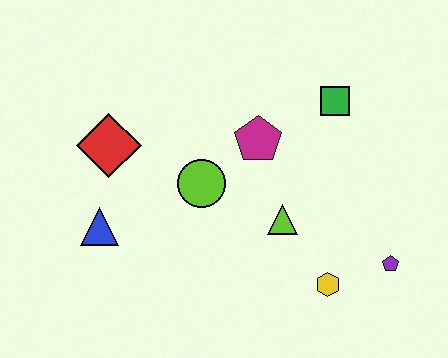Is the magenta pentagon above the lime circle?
Yes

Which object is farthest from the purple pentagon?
The red diamond is farthest from the purple pentagon.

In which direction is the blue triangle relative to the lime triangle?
The blue triangle is to the left of the lime triangle.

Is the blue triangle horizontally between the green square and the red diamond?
No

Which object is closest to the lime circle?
The magenta pentagon is closest to the lime circle.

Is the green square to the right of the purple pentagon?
No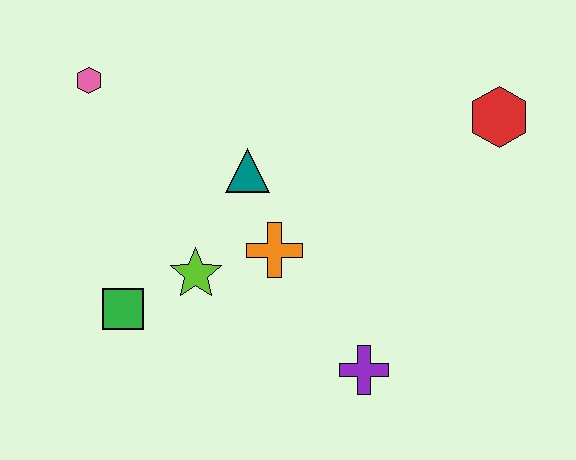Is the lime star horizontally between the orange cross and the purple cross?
No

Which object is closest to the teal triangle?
The orange cross is closest to the teal triangle.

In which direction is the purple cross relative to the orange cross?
The purple cross is below the orange cross.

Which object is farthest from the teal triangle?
The red hexagon is farthest from the teal triangle.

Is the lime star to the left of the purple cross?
Yes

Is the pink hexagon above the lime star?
Yes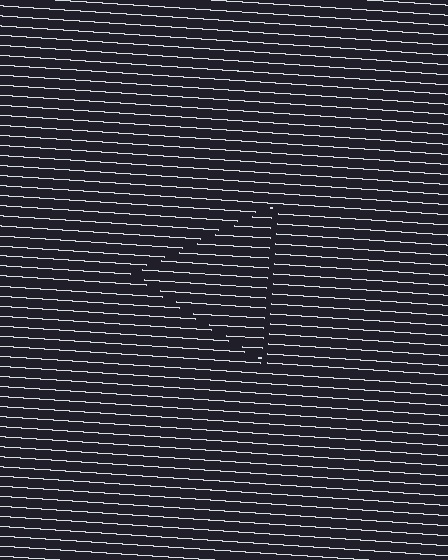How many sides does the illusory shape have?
3 sides — the line-ends trace a triangle.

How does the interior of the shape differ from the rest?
The interior of the shape contains the same grating, shifted by half a period — the contour is defined by the phase discontinuity where line-ends from the inner and outer gratings abut.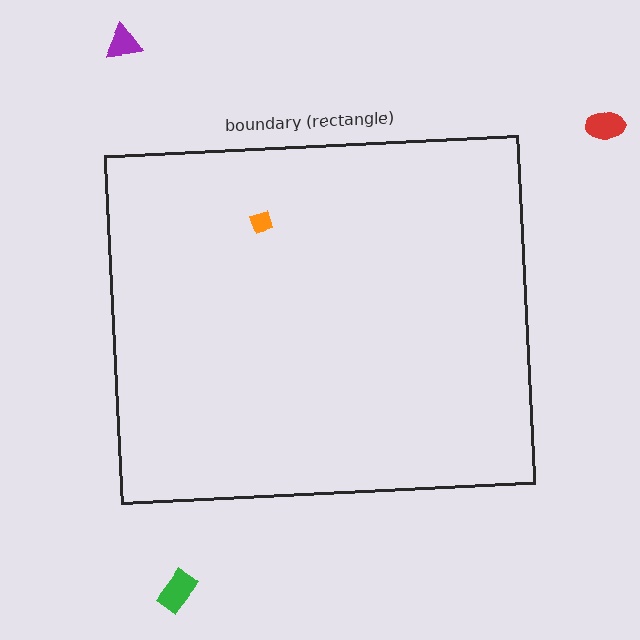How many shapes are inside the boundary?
1 inside, 3 outside.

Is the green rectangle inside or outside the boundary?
Outside.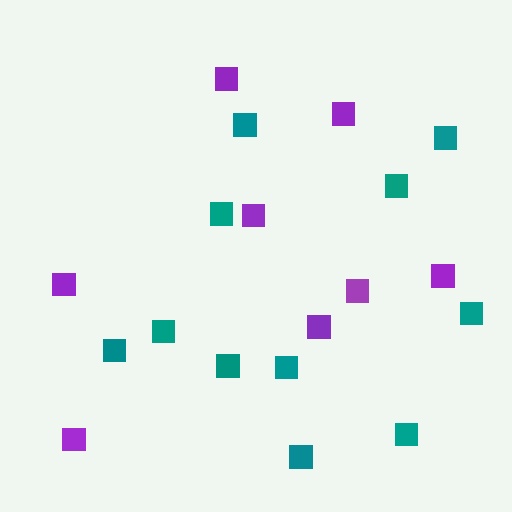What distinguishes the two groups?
There are 2 groups: one group of purple squares (8) and one group of teal squares (11).